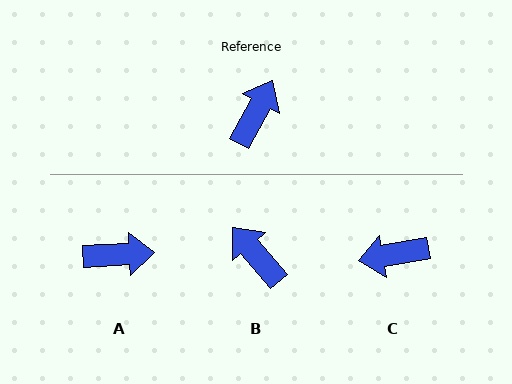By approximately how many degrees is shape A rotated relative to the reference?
Approximately 59 degrees clockwise.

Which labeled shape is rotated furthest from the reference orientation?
C, about 128 degrees away.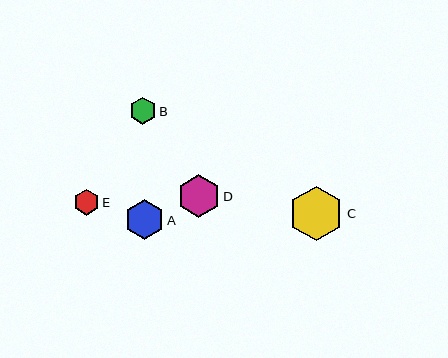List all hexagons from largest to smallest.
From largest to smallest: C, D, A, B, E.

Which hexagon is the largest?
Hexagon C is the largest with a size of approximately 55 pixels.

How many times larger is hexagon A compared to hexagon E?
Hexagon A is approximately 1.5 times the size of hexagon E.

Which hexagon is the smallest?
Hexagon E is the smallest with a size of approximately 26 pixels.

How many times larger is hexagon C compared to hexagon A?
Hexagon C is approximately 1.4 times the size of hexagon A.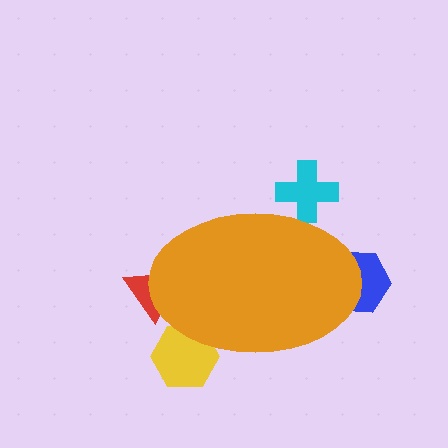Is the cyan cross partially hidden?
Yes, the cyan cross is partially hidden behind the orange ellipse.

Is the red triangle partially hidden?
Yes, the red triangle is partially hidden behind the orange ellipse.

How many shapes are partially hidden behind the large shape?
4 shapes are partially hidden.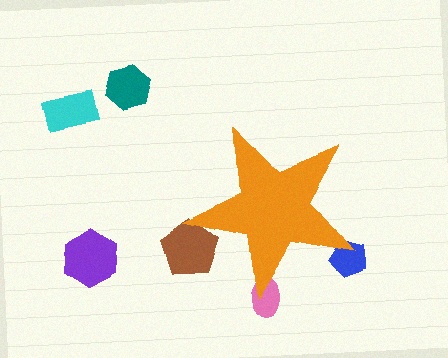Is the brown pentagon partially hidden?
Yes, the brown pentagon is partially hidden behind the orange star.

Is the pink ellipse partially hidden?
Yes, the pink ellipse is partially hidden behind the orange star.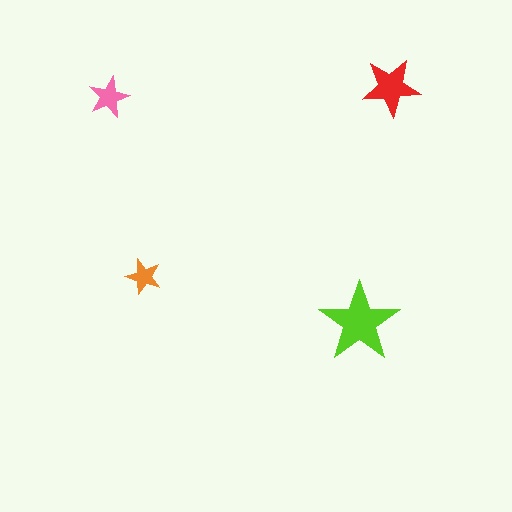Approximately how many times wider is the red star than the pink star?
About 1.5 times wider.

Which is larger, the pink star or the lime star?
The lime one.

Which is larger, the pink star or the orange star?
The pink one.